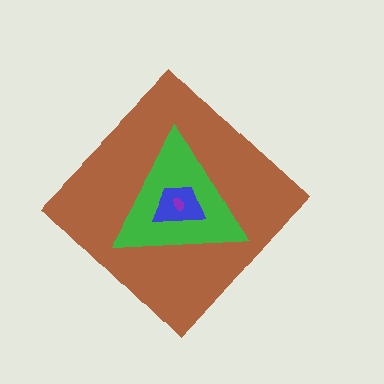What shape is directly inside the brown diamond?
The green triangle.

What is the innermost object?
The purple ellipse.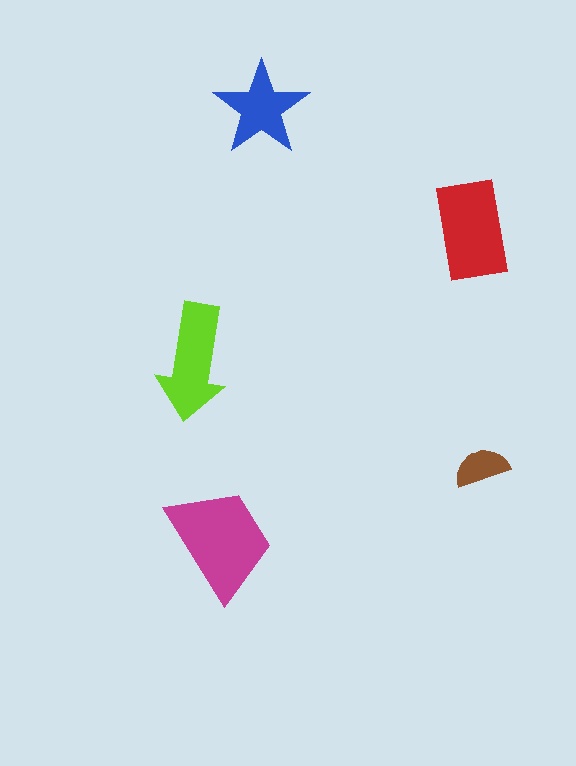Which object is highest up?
The blue star is topmost.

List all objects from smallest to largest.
The brown semicircle, the blue star, the lime arrow, the red rectangle, the magenta trapezoid.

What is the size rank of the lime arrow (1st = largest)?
3rd.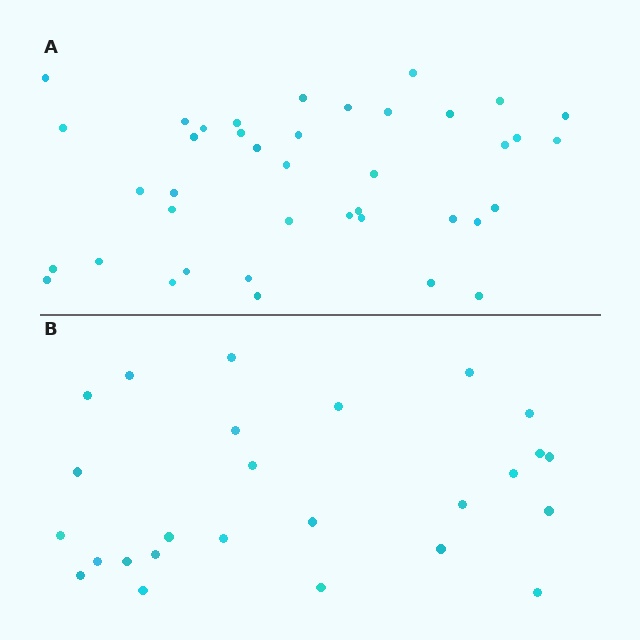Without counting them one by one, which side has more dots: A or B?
Region A (the top region) has more dots.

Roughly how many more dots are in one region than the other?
Region A has approximately 15 more dots than region B.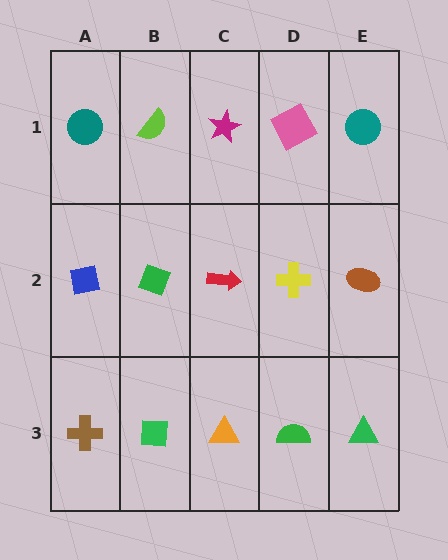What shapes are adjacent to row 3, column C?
A red arrow (row 2, column C), a green square (row 3, column B), a green semicircle (row 3, column D).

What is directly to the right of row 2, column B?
A red arrow.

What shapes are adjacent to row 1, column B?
A green diamond (row 2, column B), a teal circle (row 1, column A), a magenta star (row 1, column C).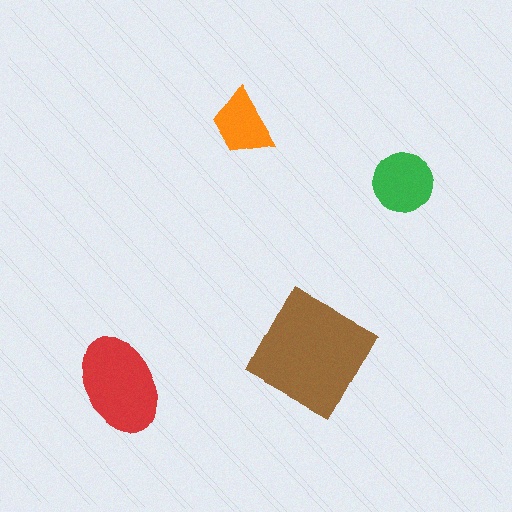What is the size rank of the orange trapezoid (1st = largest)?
4th.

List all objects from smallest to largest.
The orange trapezoid, the green circle, the red ellipse, the brown square.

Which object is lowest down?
The red ellipse is bottommost.